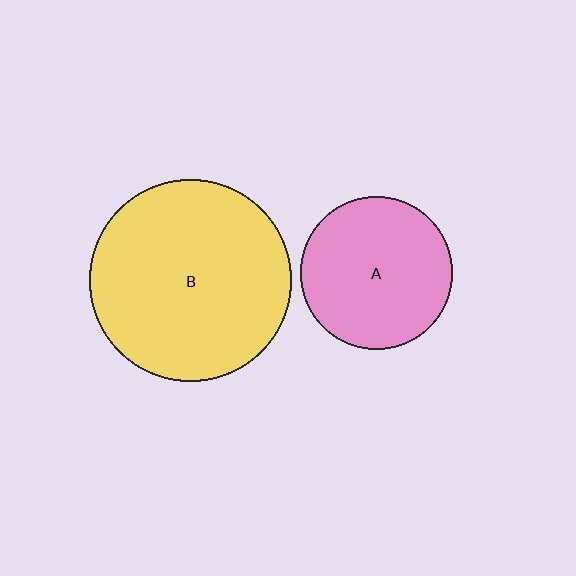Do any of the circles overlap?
No, none of the circles overlap.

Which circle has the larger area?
Circle B (yellow).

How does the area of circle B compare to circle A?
Approximately 1.8 times.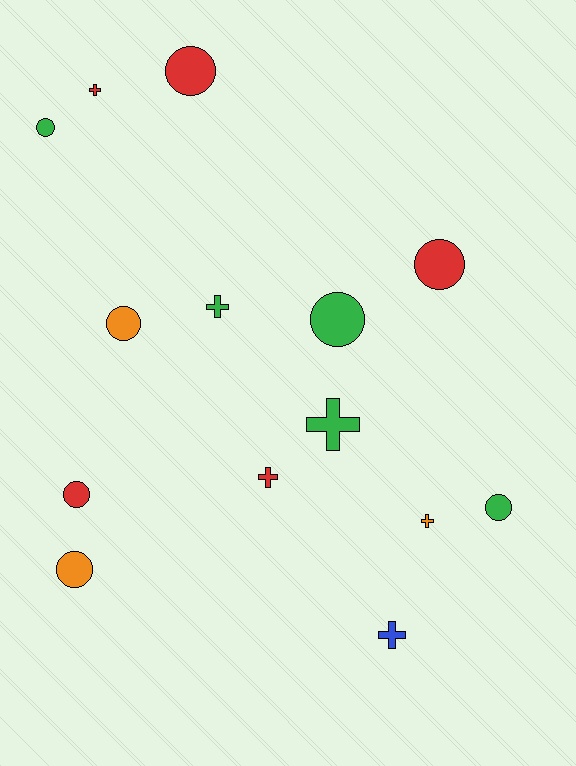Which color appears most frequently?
Red, with 5 objects.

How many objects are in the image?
There are 14 objects.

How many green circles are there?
There are 3 green circles.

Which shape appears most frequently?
Circle, with 8 objects.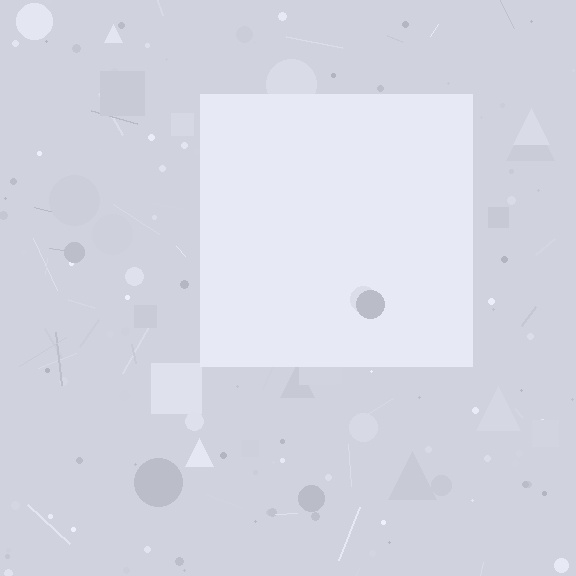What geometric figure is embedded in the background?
A square is embedded in the background.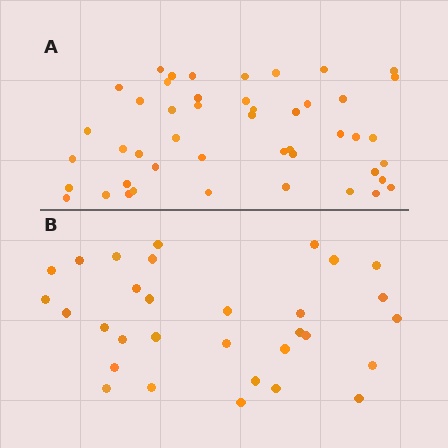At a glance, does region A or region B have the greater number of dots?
Region A (the top region) has more dots.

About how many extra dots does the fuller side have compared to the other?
Region A has approximately 15 more dots than region B.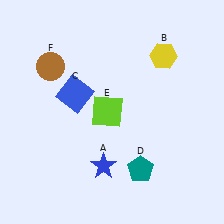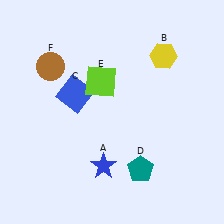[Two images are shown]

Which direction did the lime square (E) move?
The lime square (E) moved up.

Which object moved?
The lime square (E) moved up.